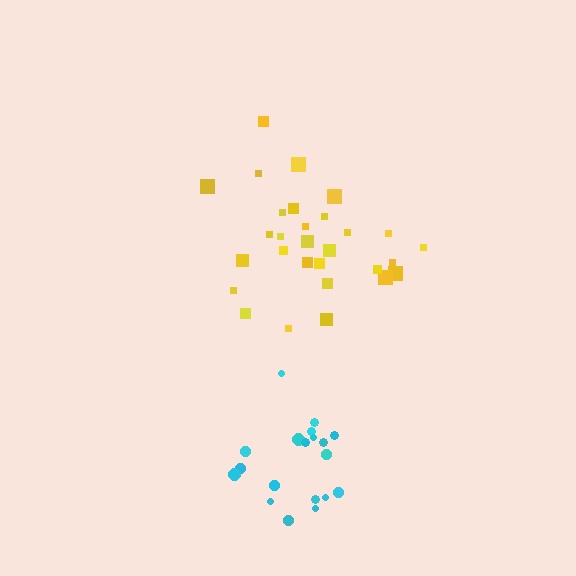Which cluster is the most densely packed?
Cyan.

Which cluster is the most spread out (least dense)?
Yellow.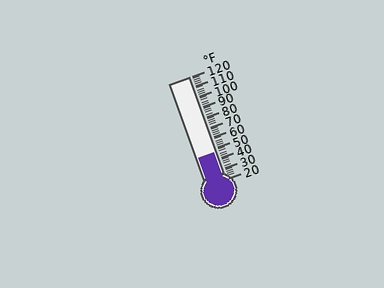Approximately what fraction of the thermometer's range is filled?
The thermometer is filled to approximately 25% of its range.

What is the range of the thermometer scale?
The thermometer scale ranges from 20°F to 120°F.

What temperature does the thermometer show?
The thermometer shows approximately 46°F.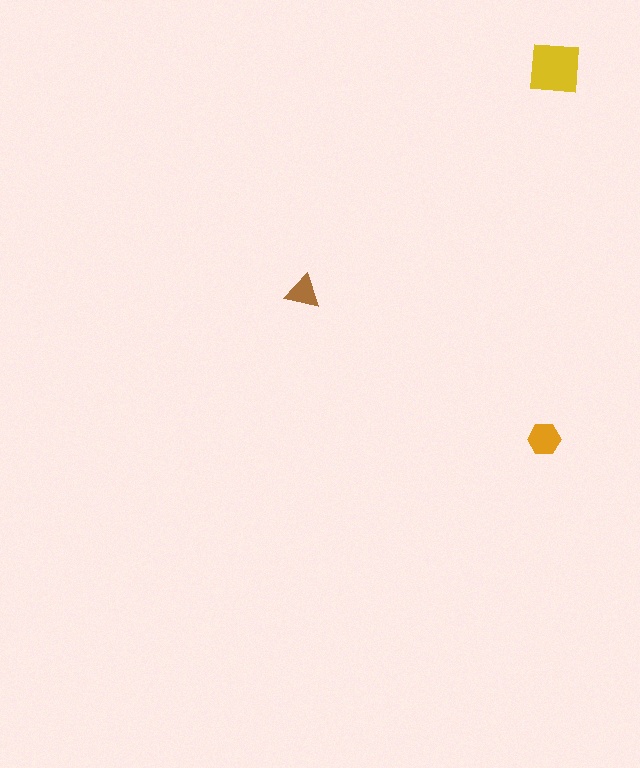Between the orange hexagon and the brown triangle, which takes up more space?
The orange hexagon.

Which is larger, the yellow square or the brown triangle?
The yellow square.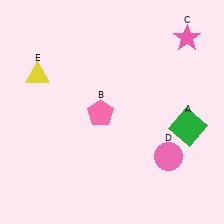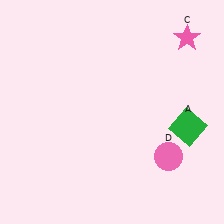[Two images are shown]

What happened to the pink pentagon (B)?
The pink pentagon (B) was removed in Image 2. It was in the bottom-left area of Image 1.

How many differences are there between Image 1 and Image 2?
There are 2 differences between the two images.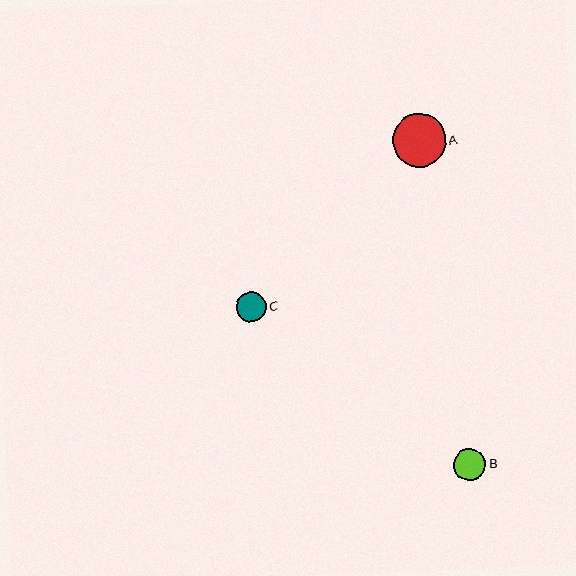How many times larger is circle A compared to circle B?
Circle A is approximately 1.7 times the size of circle B.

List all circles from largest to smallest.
From largest to smallest: A, B, C.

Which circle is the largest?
Circle A is the largest with a size of approximately 53 pixels.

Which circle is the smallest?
Circle C is the smallest with a size of approximately 30 pixels.